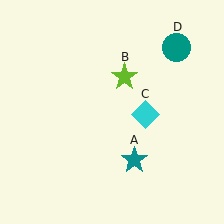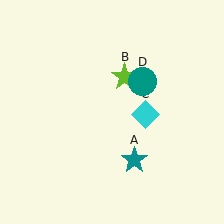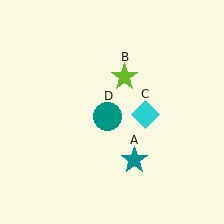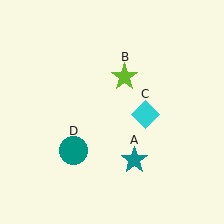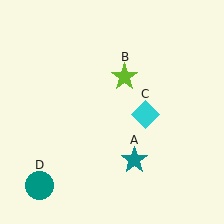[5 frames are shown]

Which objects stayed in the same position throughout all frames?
Teal star (object A) and lime star (object B) and cyan diamond (object C) remained stationary.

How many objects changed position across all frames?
1 object changed position: teal circle (object D).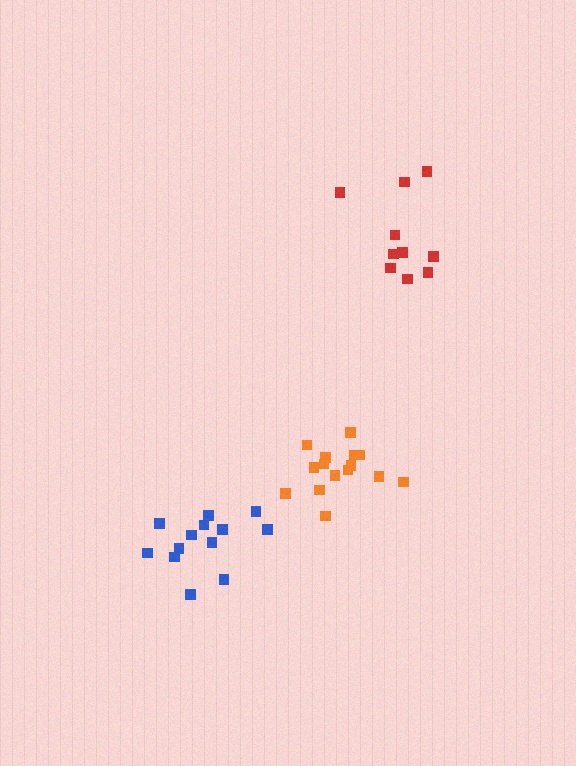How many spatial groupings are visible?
There are 3 spatial groupings.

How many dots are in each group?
Group 1: 10 dots, Group 2: 15 dots, Group 3: 13 dots (38 total).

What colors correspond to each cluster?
The clusters are colored: red, orange, blue.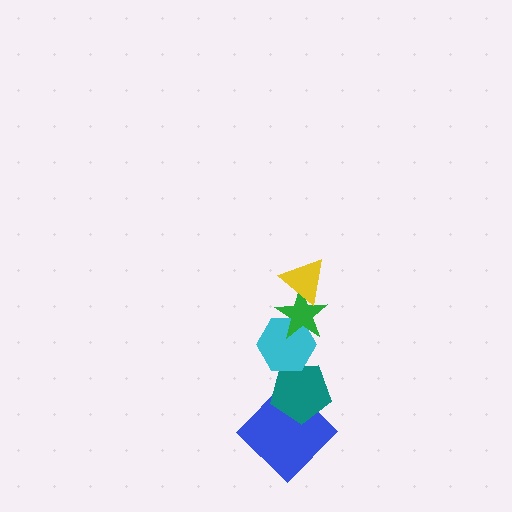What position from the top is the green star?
The green star is 2nd from the top.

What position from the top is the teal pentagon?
The teal pentagon is 4th from the top.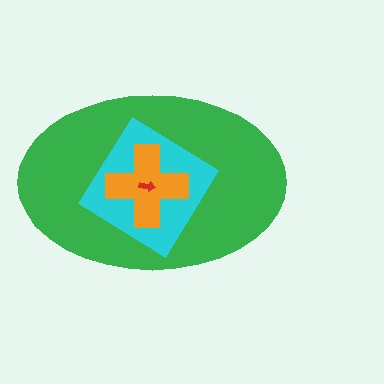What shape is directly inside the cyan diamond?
The orange cross.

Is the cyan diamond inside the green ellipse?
Yes.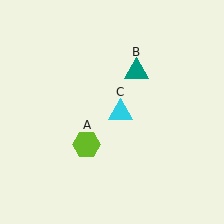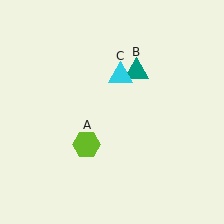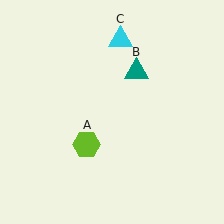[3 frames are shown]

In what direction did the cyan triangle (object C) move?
The cyan triangle (object C) moved up.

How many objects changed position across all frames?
1 object changed position: cyan triangle (object C).